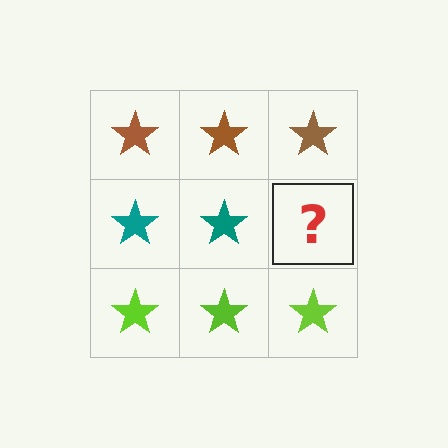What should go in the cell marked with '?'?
The missing cell should contain a teal star.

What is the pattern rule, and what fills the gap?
The rule is that each row has a consistent color. The gap should be filled with a teal star.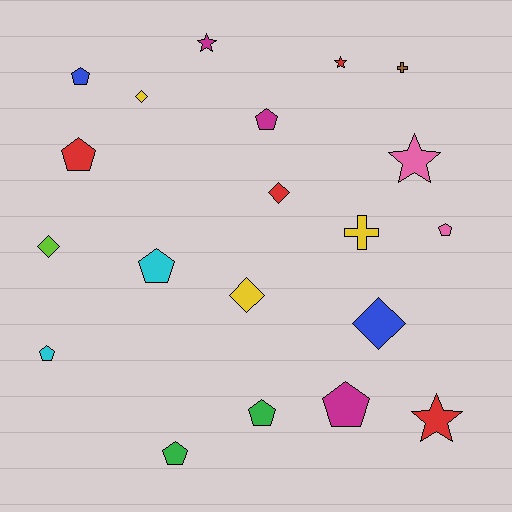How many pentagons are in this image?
There are 9 pentagons.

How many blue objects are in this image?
There are 2 blue objects.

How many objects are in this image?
There are 20 objects.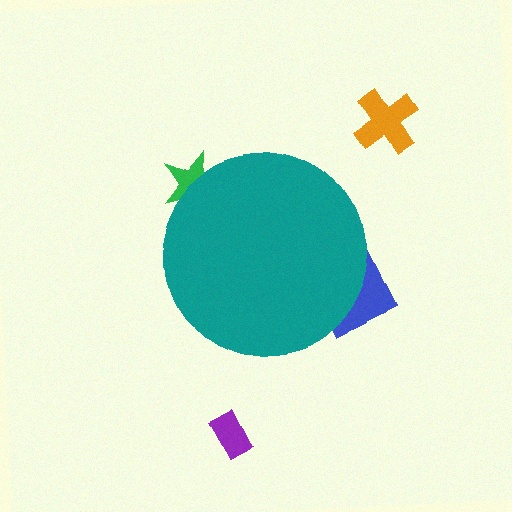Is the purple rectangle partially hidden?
No, the purple rectangle is fully visible.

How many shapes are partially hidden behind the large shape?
2 shapes are partially hidden.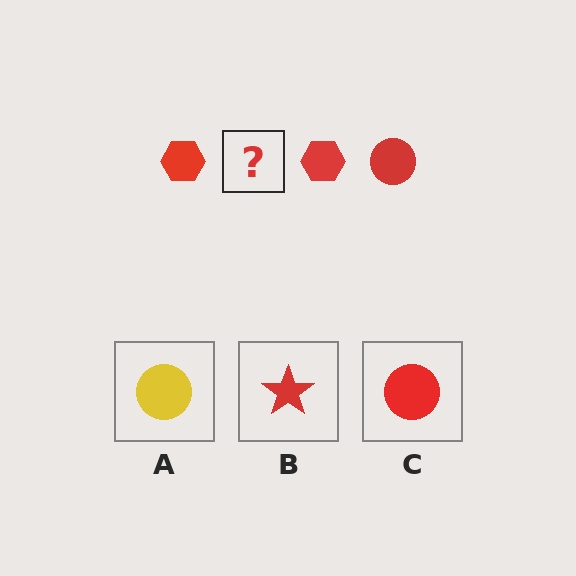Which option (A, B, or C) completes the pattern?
C.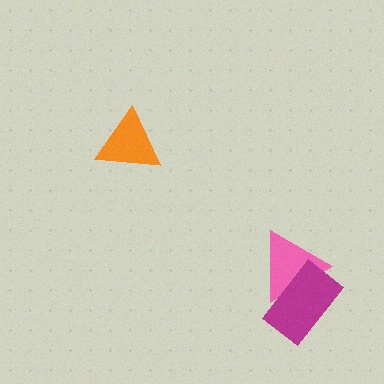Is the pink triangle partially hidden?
Yes, it is partially covered by another shape.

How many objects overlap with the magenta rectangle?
1 object overlaps with the magenta rectangle.